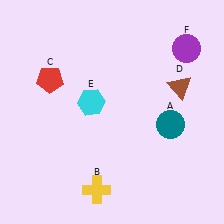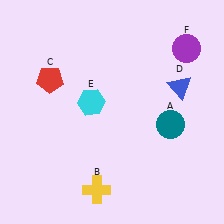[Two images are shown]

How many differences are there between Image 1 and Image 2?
There is 1 difference between the two images.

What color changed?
The triangle (D) changed from brown in Image 1 to blue in Image 2.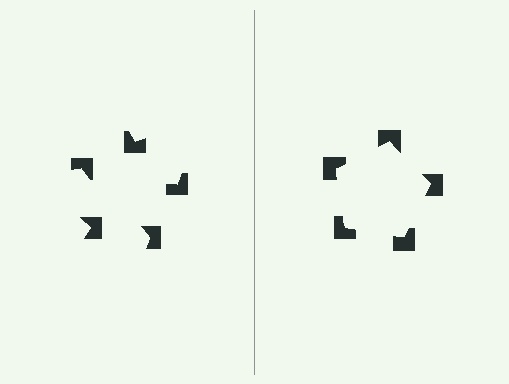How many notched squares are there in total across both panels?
10 — 5 on each side.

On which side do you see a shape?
An illusory pentagon appears on the right side. On the left side the wedge cuts are rotated, so no coherent shape forms.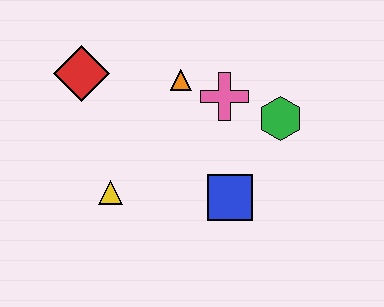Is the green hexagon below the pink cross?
Yes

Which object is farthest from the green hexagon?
The red diamond is farthest from the green hexagon.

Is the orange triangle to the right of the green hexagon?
No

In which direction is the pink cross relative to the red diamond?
The pink cross is to the right of the red diamond.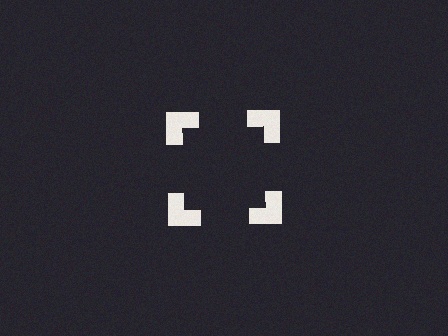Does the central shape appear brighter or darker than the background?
It typically appears slightly darker than the background, even though no actual brightness change is drawn.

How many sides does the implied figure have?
4 sides.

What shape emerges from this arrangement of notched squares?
An illusory square — its edges are inferred from the aligned wedge cuts in the notched squares, not physically drawn.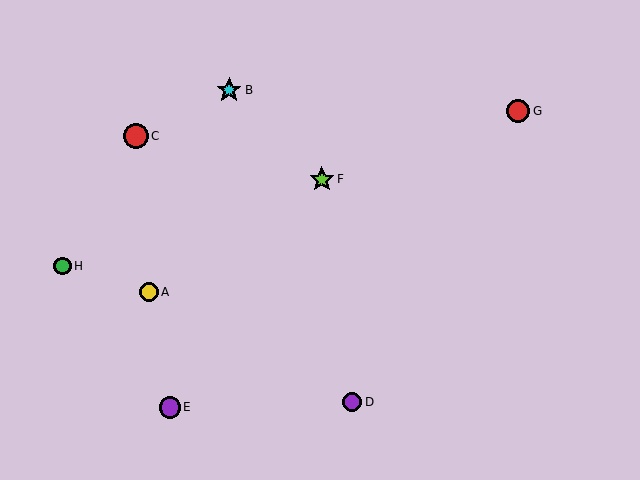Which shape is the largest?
The lime star (labeled F) is the largest.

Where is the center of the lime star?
The center of the lime star is at (322, 179).